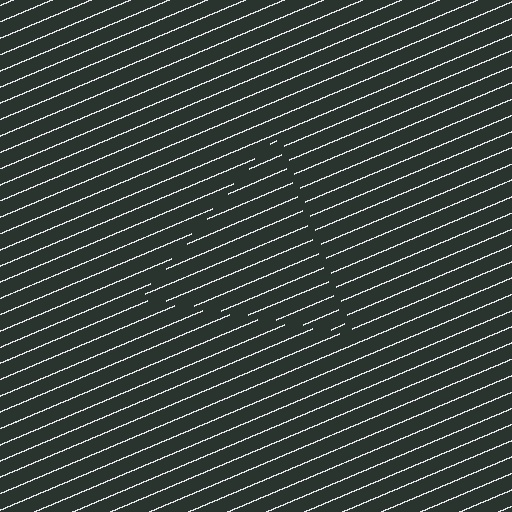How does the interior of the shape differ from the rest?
The interior of the shape contains the same grating, shifted by half a period — the contour is defined by the phase discontinuity where line-ends from the inner and outer gratings abut.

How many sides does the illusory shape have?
3 sides — the line-ends trace a triangle.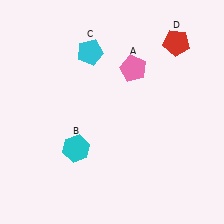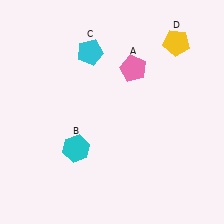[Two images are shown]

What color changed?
The pentagon (D) changed from red in Image 1 to yellow in Image 2.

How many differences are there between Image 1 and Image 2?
There is 1 difference between the two images.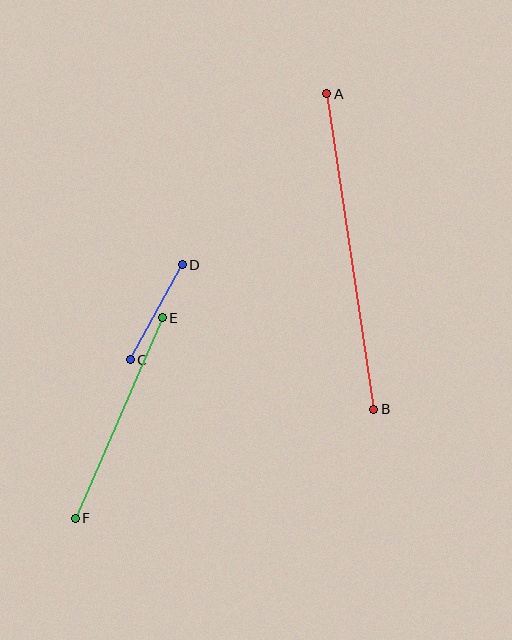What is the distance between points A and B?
The distance is approximately 319 pixels.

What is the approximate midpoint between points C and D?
The midpoint is at approximately (156, 312) pixels.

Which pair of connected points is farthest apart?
Points A and B are farthest apart.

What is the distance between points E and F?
The distance is approximately 219 pixels.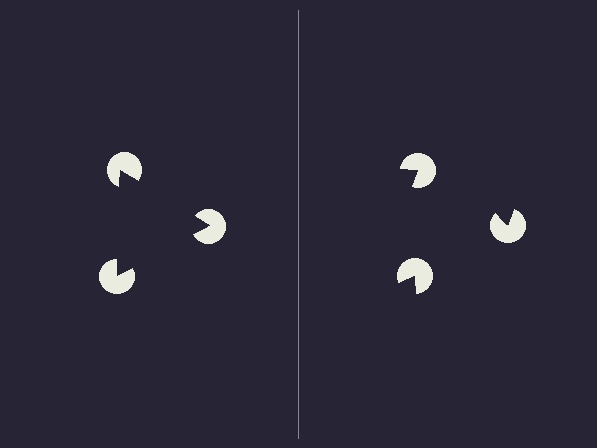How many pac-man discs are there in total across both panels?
6 — 3 on each side.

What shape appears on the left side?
An illusory triangle.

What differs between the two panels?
The pac-man discs are positioned identically on both sides; only the wedge orientations differ. On the left they align to a triangle; on the right they are misaligned.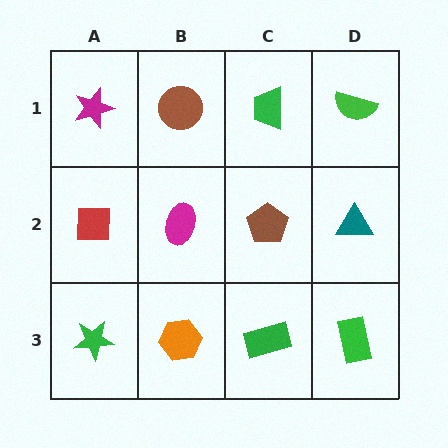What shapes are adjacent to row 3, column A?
A red square (row 2, column A), an orange hexagon (row 3, column B).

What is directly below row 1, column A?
A red square.